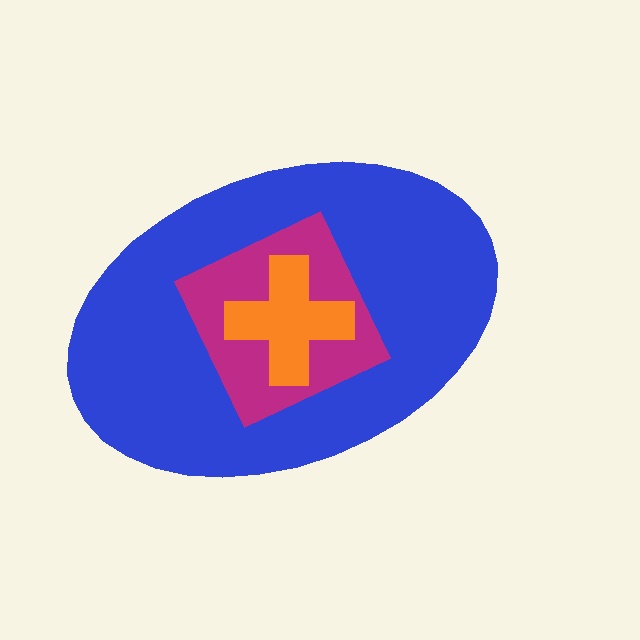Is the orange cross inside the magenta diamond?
Yes.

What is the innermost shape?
The orange cross.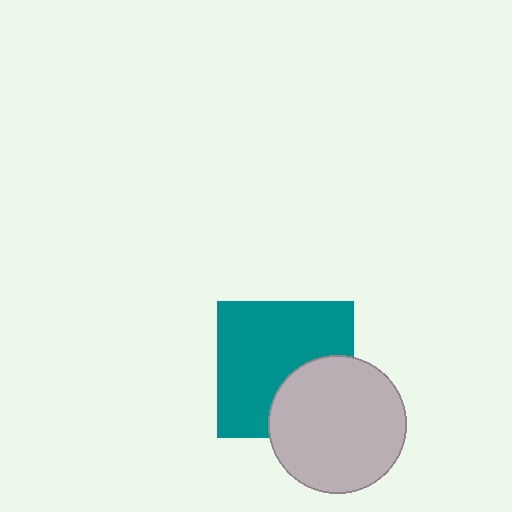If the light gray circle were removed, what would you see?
You would see the complete teal square.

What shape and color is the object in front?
The object in front is a light gray circle.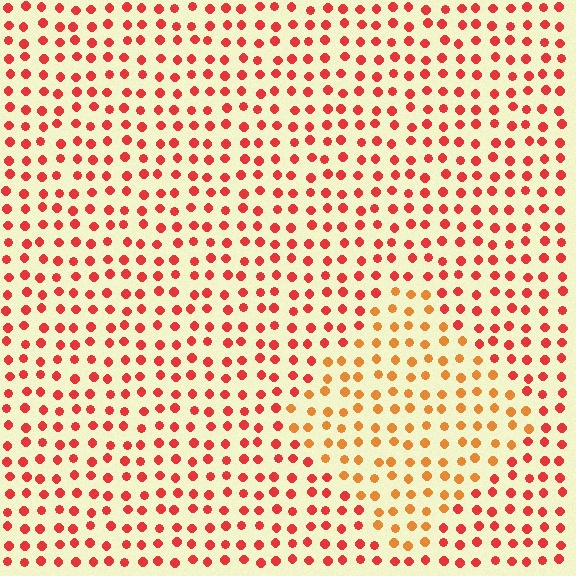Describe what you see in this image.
The image is filled with small red elements in a uniform arrangement. A diamond-shaped region is visible where the elements are tinted to a slightly different hue, forming a subtle color boundary.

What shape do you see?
I see a diamond.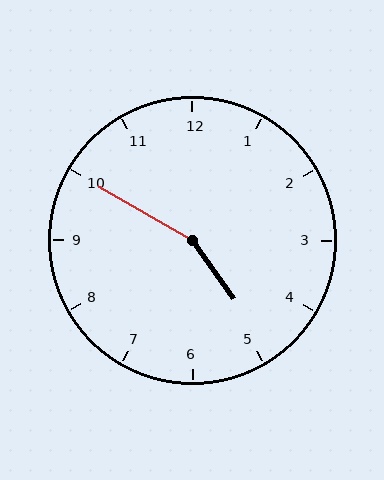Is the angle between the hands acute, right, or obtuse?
It is obtuse.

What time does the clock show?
4:50.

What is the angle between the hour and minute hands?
Approximately 155 degrees.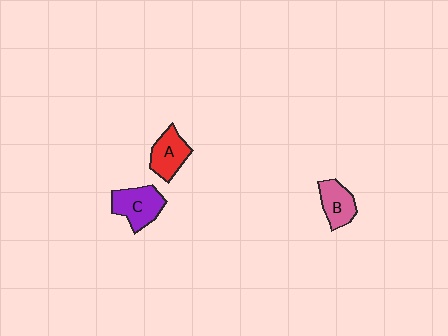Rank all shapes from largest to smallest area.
From largest to smallest: C (purple), A (red), B (pink).